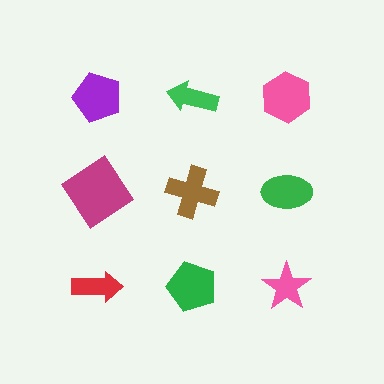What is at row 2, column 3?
A green ellipse.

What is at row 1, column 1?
A purple pentagon.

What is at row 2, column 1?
A magenta diamond.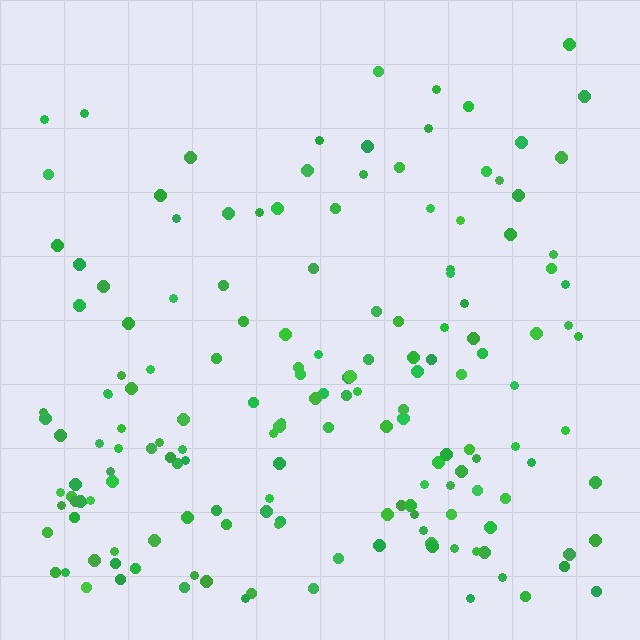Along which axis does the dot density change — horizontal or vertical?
Vertical.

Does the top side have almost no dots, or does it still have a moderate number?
Still a moderate number, just noticeably fewer than the bottom.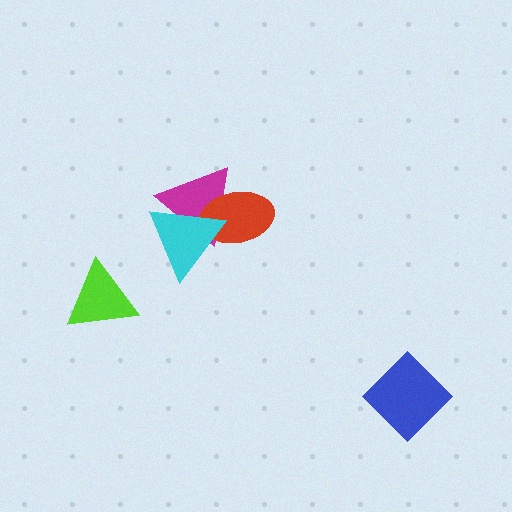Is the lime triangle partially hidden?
No, no other shape covers it.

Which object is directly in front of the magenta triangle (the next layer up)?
The red ellipse is directly in front of the magenta triangle.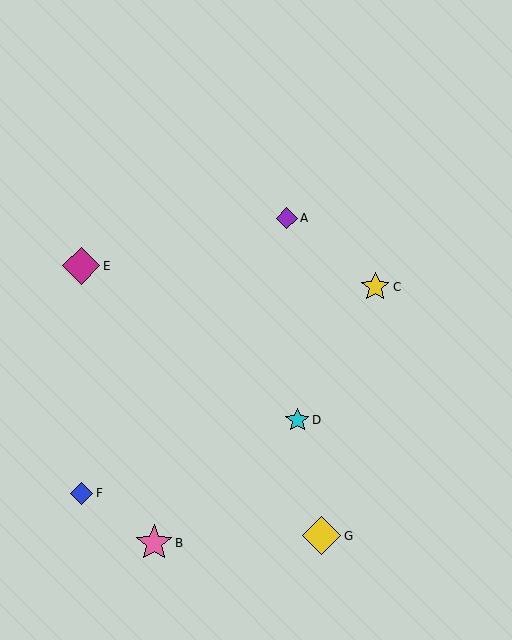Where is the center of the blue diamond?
The center of the blue diamond is at (82, 493).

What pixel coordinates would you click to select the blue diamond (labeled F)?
Click at (82, 493) to select the blue diamond F.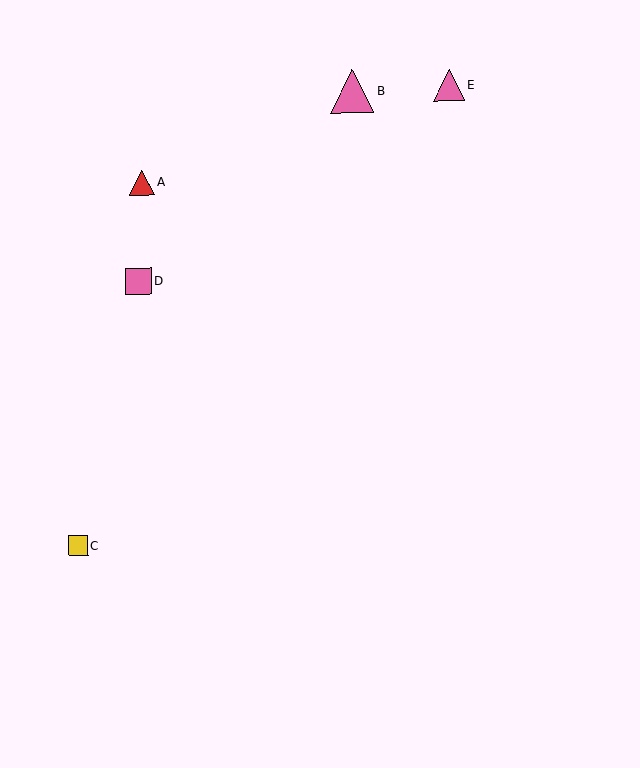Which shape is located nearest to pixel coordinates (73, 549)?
The yellow square (labeled C) at (78, 546) is nearest to that location.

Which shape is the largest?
The pink triangle (labeled B) is the largest.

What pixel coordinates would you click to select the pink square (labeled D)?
Click at (138, 281) to select the pink square D.